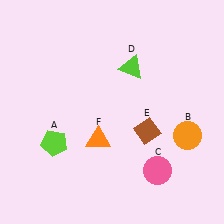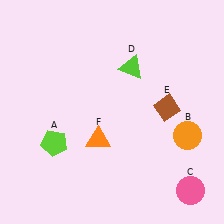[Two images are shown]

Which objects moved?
The objects that moved are: the pink circle (C), the brown diamond (E).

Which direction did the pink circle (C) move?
The pink circle (C) moved right.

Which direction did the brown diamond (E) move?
The brown diamond (E) moved up.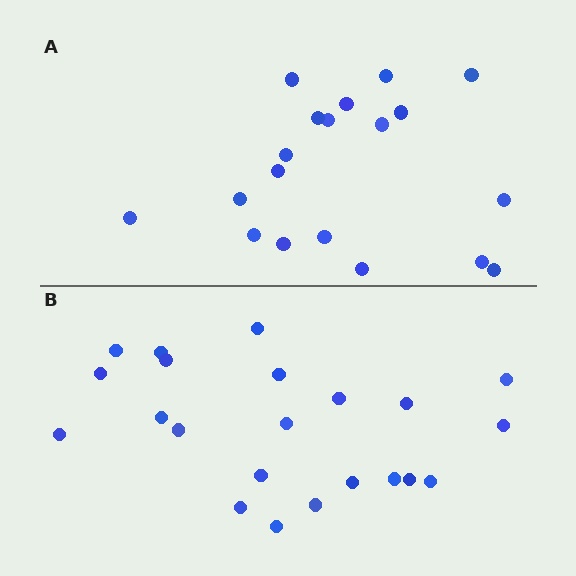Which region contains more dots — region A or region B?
Region B (the bottom region) has more dots.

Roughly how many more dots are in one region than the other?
Region B has just a few more — roughly 2 or 3 more dots than region A.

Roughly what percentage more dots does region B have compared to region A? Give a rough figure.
About 15% more.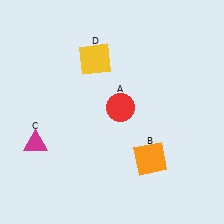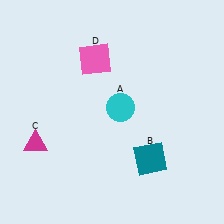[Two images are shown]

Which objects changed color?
A changed from red to cyan. B changed from orange to teal. D changed from yellow to pink.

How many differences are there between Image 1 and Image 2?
There are 3 differences between the two images.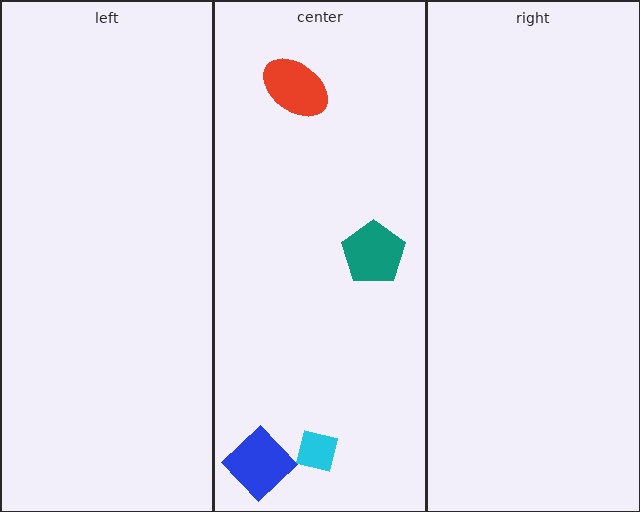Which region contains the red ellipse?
The center region.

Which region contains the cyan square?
The center region.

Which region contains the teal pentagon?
The center region.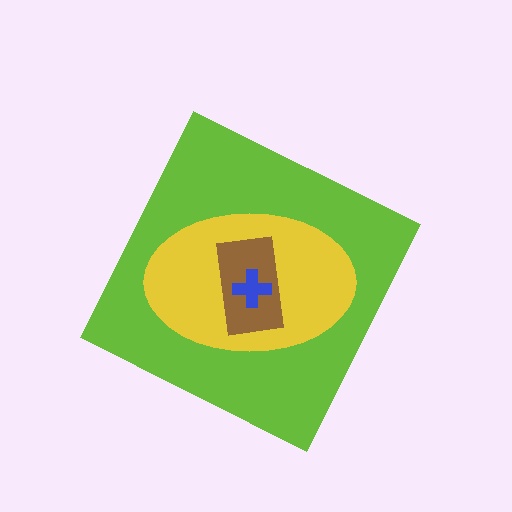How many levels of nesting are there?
4.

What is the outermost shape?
The lime diamond.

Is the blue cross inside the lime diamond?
Yes.